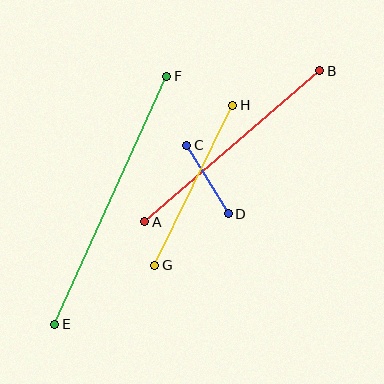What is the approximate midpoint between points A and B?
The midpoint is at approximately (232, 146) pixels.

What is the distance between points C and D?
The distance is approximately 80 pixels.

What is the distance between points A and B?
The distance is approximately 231 pixels.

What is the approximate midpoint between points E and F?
The midpoint is at approximately (111, 200) pixels.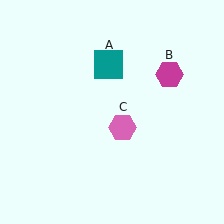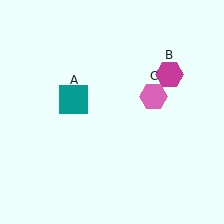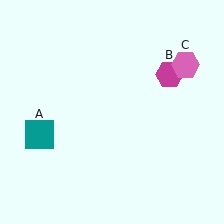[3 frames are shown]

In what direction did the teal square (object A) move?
The teal square (object A) moved down and to the left.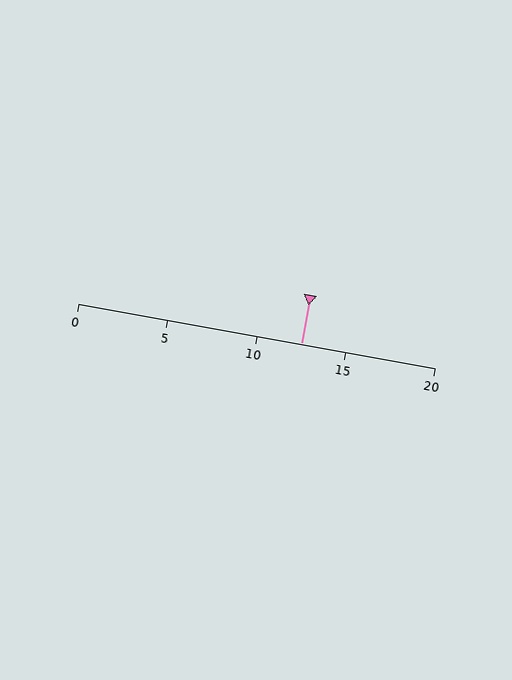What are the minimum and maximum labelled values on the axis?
The axis runs from 0 to 20.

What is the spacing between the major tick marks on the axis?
The major ticks are spaced 5 apart.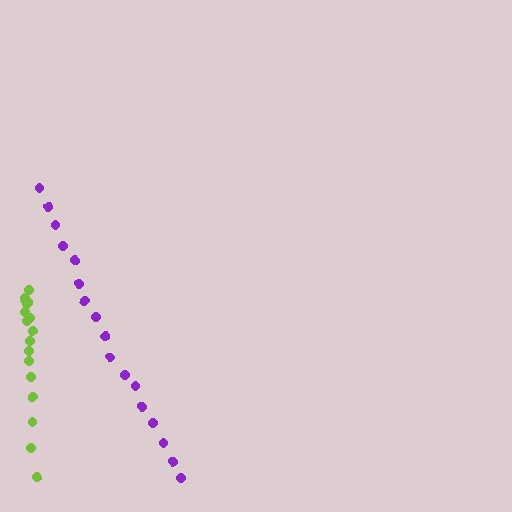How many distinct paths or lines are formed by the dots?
There are 2 distinct paths.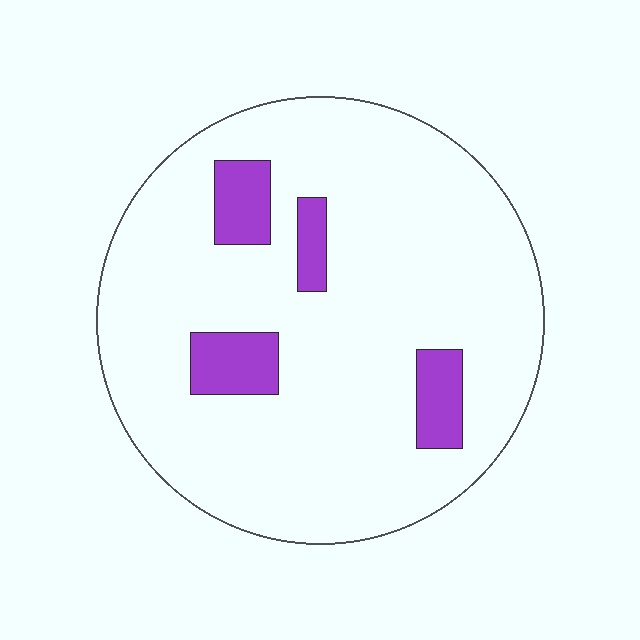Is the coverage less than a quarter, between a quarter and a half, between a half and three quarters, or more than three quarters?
Less than a quarter.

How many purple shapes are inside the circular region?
4.